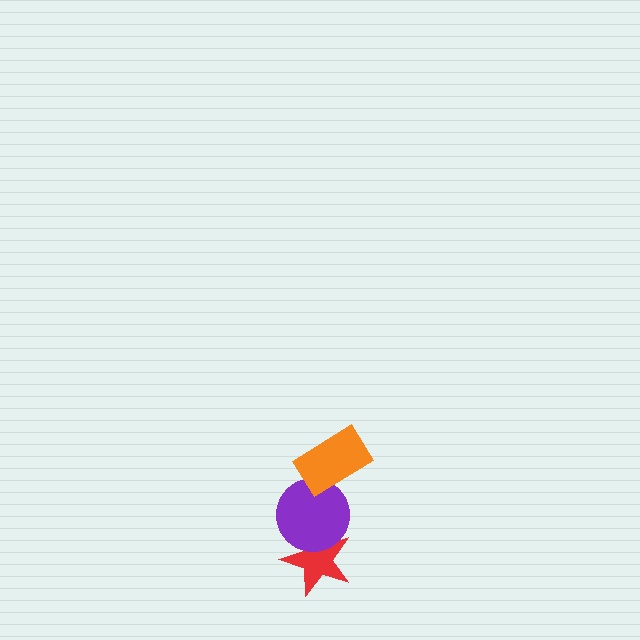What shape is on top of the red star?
The purple circle is on top of the red star.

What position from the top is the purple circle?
The purple circle is 2nd from the top.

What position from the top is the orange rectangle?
The orange rectangle is 1st from the top.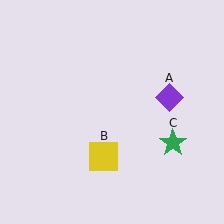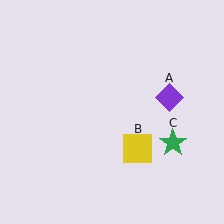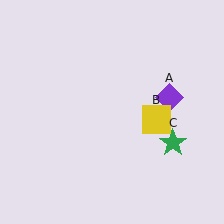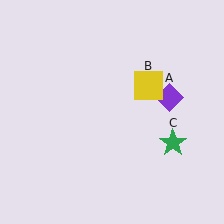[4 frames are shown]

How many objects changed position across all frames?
1 object changed position: yellow square (object B).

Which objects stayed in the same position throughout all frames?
Purple diamond (object A) and green star (object C) remained stationary.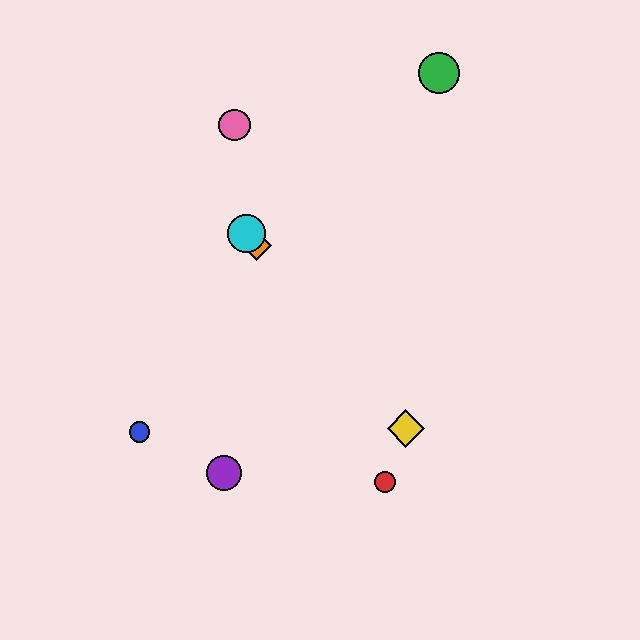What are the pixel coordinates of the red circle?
The red circle is at (385, 482).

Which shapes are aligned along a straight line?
The yellow diamond, the orange diamond, the cyan circle are aligned along a straight line.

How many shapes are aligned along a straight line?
3 shapes (the yellow diamond, the orange diamond, the cyan circle) are aligned along a straight line.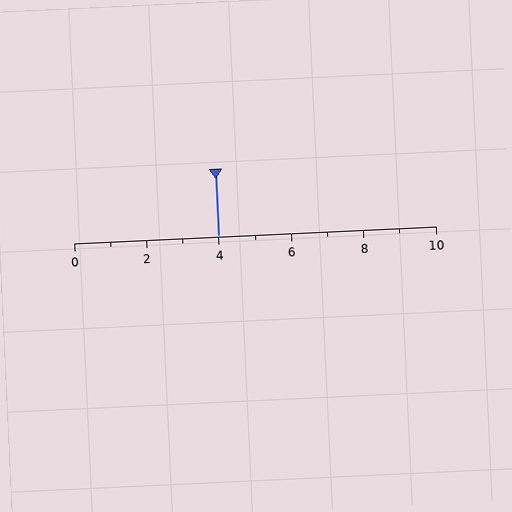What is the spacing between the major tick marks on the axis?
The major ticks are spaced 2 apart.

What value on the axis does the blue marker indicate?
The marker indicates approximately 4.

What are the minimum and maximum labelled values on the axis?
The axis runs from 0 to 10.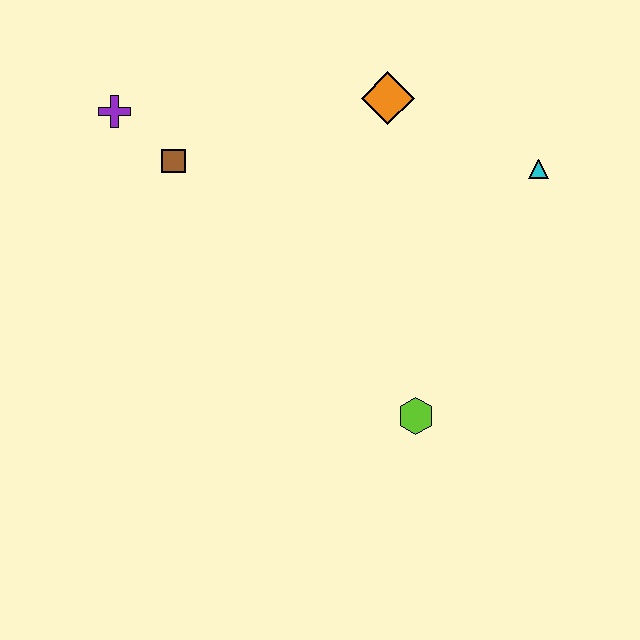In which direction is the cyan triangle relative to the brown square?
The cyan triangle is to the right of the brown square.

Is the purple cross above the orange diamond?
No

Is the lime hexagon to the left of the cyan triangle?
Yes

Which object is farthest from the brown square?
The cyan triangle is farthest from the brown square.